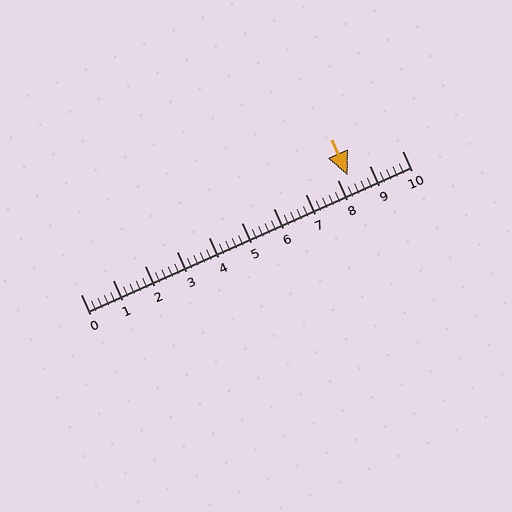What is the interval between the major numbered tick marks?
The major tick marks are spaced 1 units apart.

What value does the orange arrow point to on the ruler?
The orange arrow points to approximately 8.3.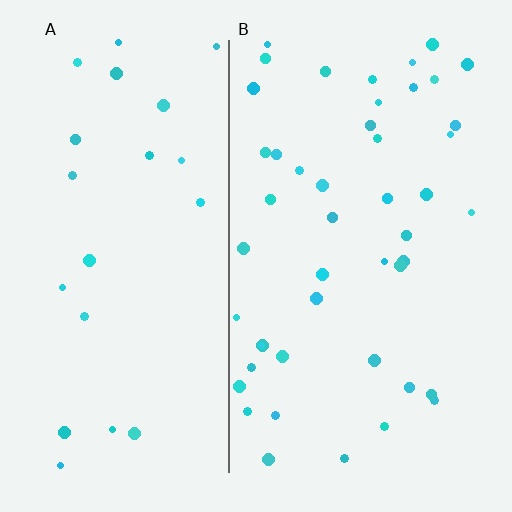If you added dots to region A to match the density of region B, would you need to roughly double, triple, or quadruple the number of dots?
Approximately double.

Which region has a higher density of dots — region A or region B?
B (the right).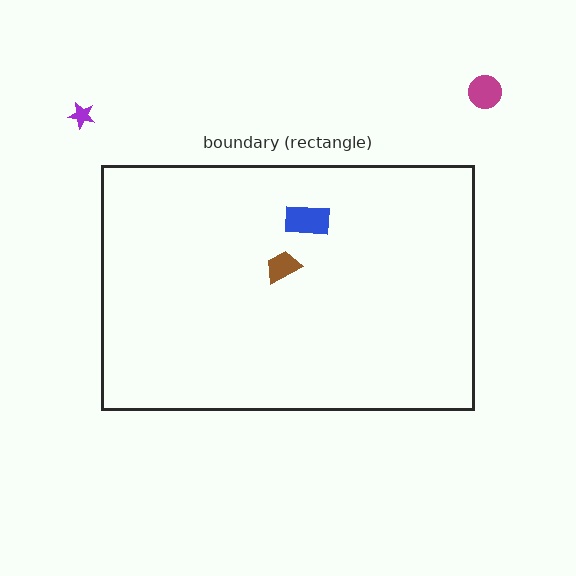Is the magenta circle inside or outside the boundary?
Outside.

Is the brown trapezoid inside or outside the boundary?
Inside.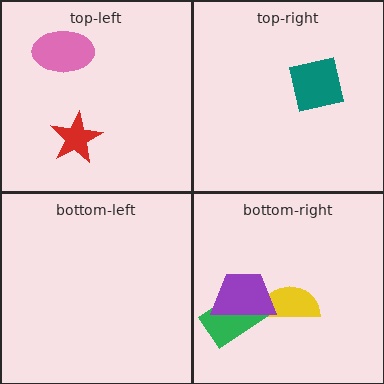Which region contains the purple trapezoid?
The bottom-right region.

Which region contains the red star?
The top-left region.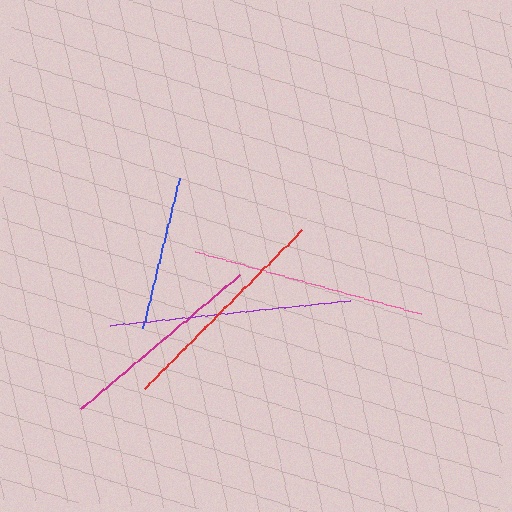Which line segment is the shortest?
The blue line is the shortest at approximately 155 pixels.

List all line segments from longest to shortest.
From longest to shortest: purple, pink, red, magenta, blue.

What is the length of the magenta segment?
The magenta segment is approximately 208 pixels long.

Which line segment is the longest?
The purple line is the longest at approximately 241 pixels.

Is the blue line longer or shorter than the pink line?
The pink line is longer than the blue line.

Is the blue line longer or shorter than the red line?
The red line is longer than the blue line.